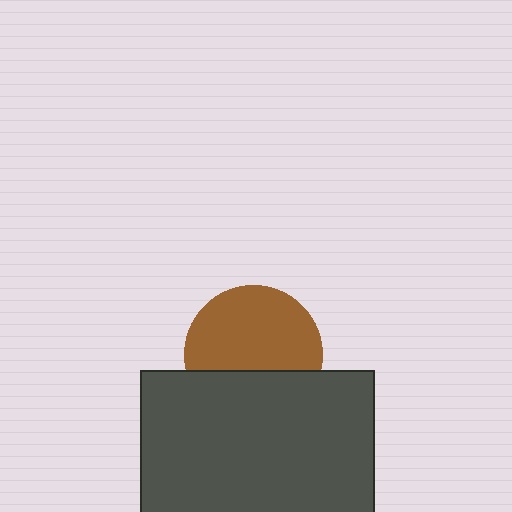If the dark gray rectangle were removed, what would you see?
You would see the complete brown circle.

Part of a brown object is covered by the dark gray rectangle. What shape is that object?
It is a circle.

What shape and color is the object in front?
The object in front is a dark gray rectangle.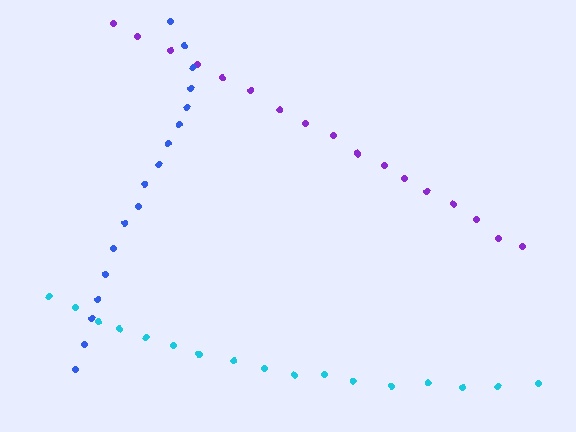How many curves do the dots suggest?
There are 3 distinct paths.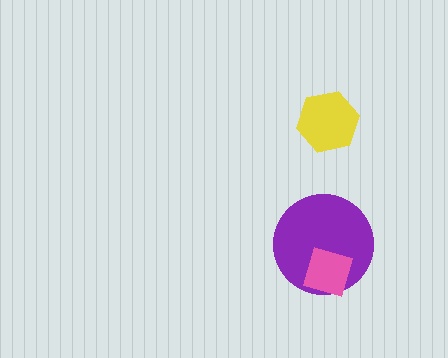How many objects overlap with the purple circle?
1 object overlaps with the purple circle.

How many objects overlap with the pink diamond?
1 object overlaps with the pink diamond.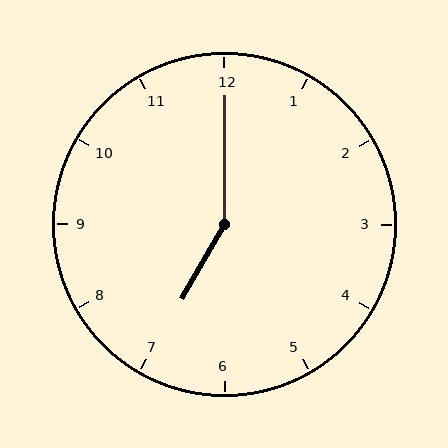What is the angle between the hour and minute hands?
Approximately 150 degrees.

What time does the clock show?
7:00.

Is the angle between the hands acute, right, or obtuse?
It is obtuse.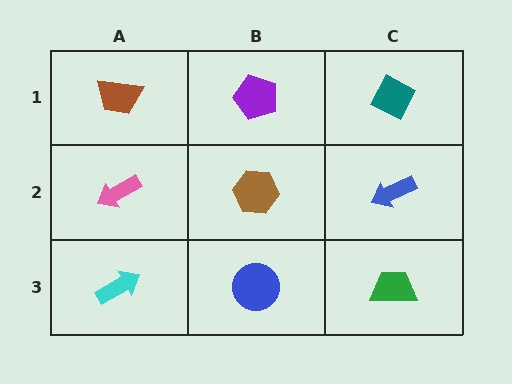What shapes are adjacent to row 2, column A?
A brown trapezoid (row 1, column A), a cyan arrow (row 3, column A), a brown hexagon (row 2, column B).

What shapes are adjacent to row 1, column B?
A brown hexagon (row 2, column B), a brown trapezoid (row 1, column A), a teal diamond (row 1, column C).